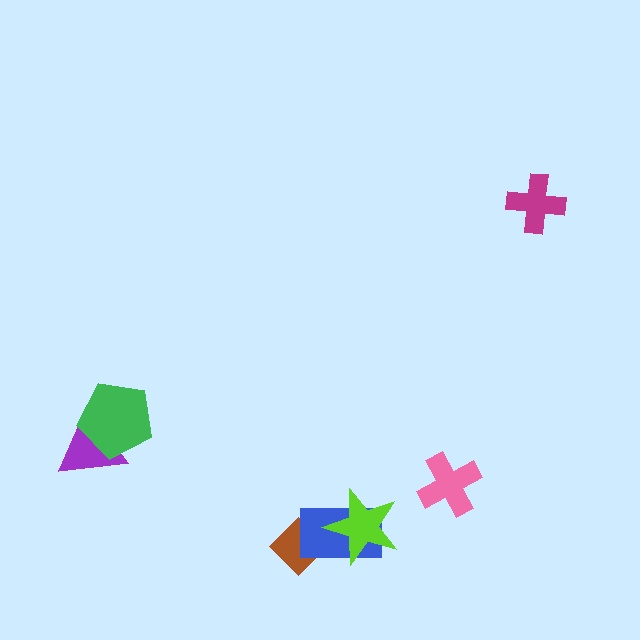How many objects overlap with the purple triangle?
1 object overlaps with the purple triangle.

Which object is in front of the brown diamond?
The blue rectangle is in front of the brown diamond.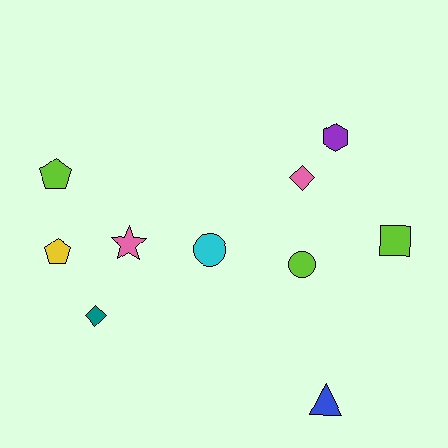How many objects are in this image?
There are 10 objects.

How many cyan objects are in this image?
There is 1 cyan object.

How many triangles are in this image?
There is 1 triangle.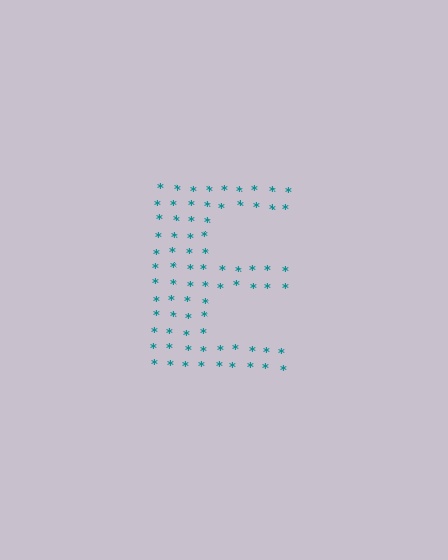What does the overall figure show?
The overall figure shows the letter E.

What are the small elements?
The small elements are asterisks.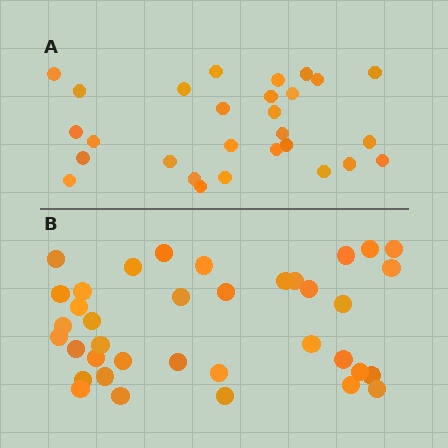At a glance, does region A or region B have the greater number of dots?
Region B (the bottom region) has more dots.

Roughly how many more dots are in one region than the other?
Region B has roughly 8 or so more dots than region A.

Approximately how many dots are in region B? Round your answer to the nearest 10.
About 40 dots. (The exact count is 37, which rounds to 40.)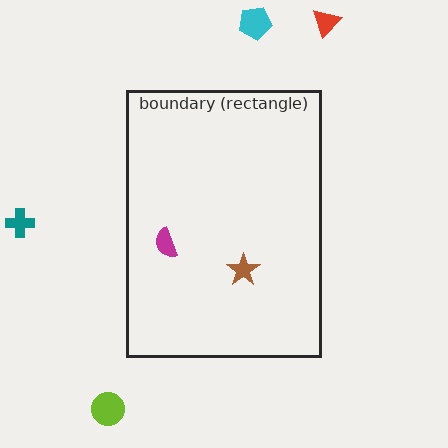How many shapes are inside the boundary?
2 inside, 4 outside.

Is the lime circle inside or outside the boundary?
Outside.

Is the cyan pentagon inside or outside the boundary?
Outside.